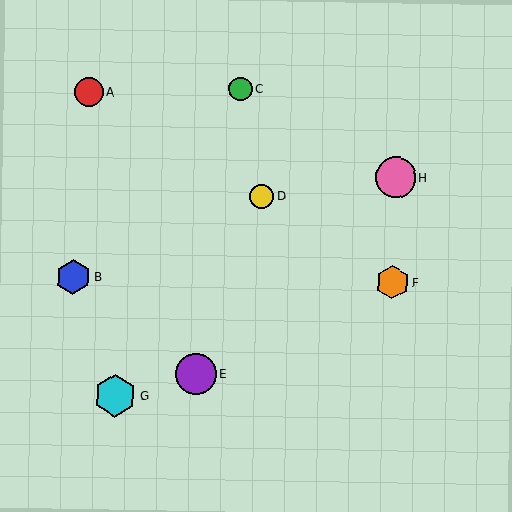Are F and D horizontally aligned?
No, F is at y≈283 and D is at y≈196.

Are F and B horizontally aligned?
Yes, both are at y≈283.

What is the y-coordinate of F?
Object F is at y≈283.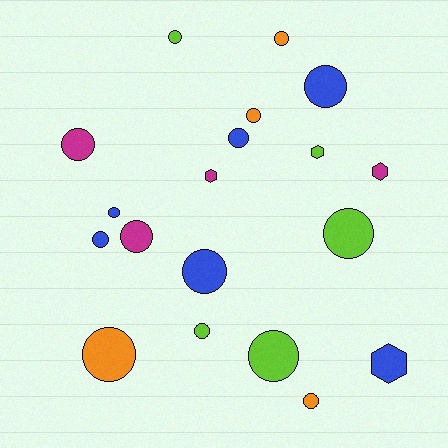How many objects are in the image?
There are 19 objects.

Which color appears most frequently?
Blue, with 6 objects.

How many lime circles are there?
There are 4 lime circles.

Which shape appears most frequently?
Circle, with 15 objects.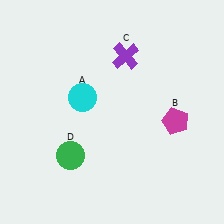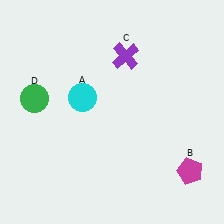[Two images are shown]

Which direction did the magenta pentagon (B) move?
The magenta pentagon (B) moved down.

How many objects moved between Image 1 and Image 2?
2 objects moved between the two images.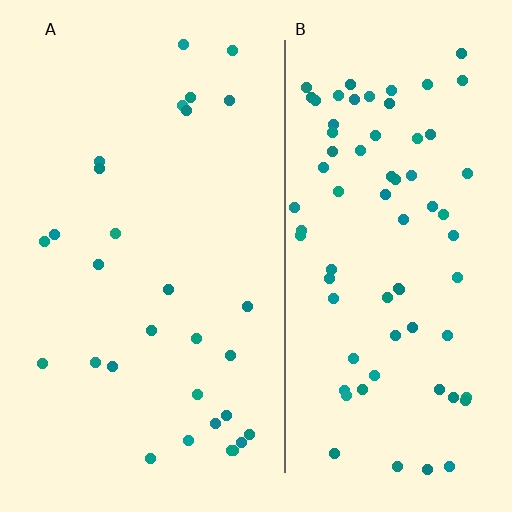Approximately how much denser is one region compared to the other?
Approximately 2.5× — region B over region A.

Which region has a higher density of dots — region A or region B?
B (the right).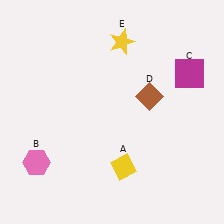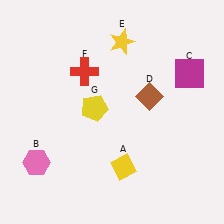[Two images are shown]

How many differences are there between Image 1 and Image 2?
There are 2 differences between the two images.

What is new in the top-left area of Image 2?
A red cross (F) was added in the top-left area of Image 2.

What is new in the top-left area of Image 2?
A yellow pentagon (G) was added in the top-left area of Image 2.